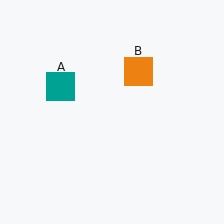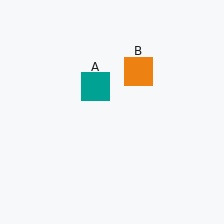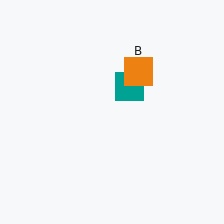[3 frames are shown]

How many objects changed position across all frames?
1 object changed position: teal square (object A).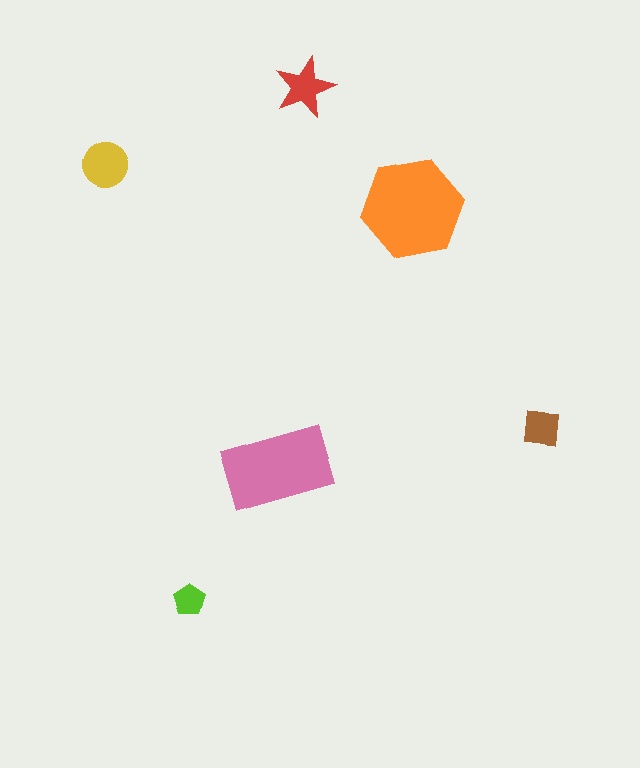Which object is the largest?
The orange hexagon.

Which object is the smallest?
The lime pentagon.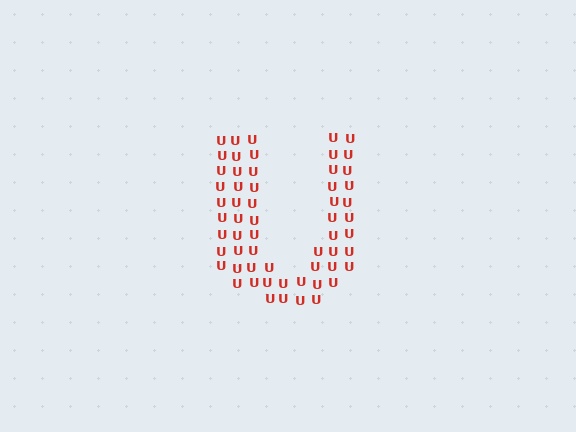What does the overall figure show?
The overall figure shows the letter U.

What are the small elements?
The small elements are letter U's.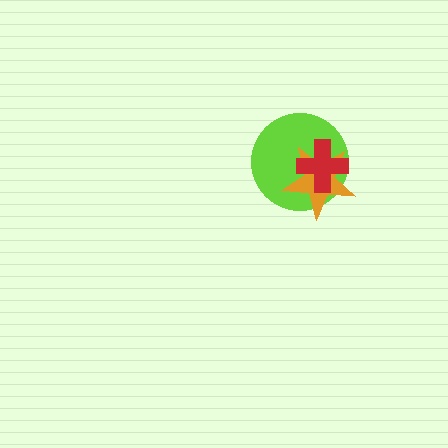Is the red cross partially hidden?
No, no other shape covers it.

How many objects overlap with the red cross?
2 objects overlap with the red cross.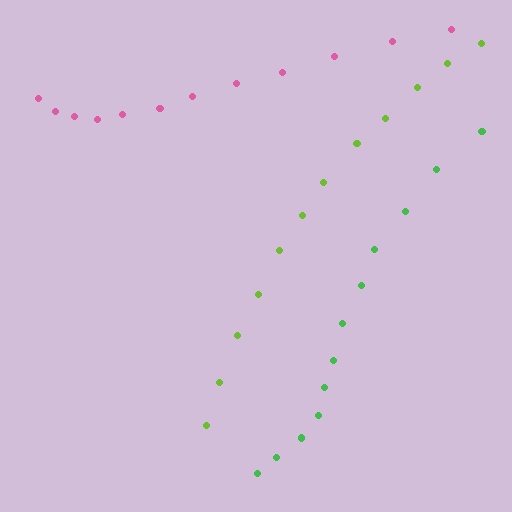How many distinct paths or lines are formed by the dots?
There are 3 distinct paths.